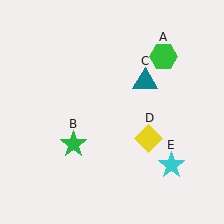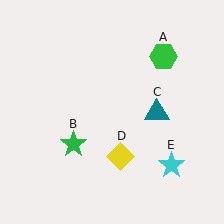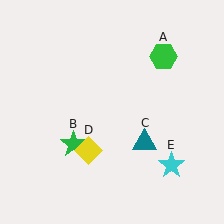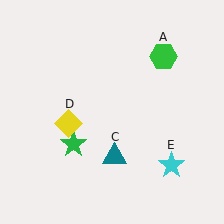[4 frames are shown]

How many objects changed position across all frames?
2 objects changed position: teal triangle (object C), yellow diamond (object D).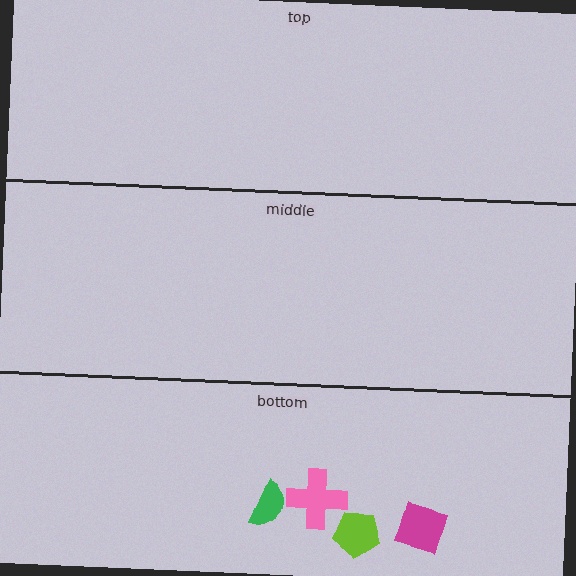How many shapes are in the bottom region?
4.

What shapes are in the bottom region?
The magenta diamond, the green semicircle, the pink cross, the lime pentagon.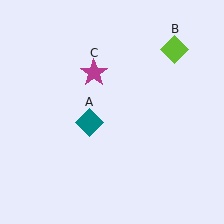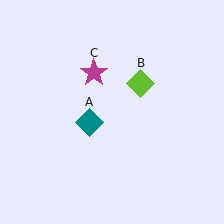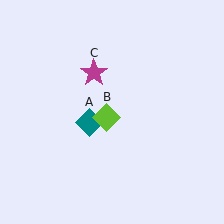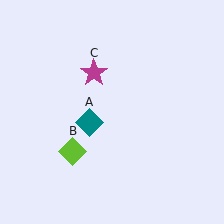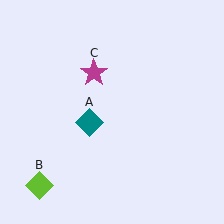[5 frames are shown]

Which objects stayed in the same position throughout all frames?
Teal diamond (object A) and magenta star (object C) remained stationary.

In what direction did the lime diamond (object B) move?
The lime diamond (object B) moved down and to the left.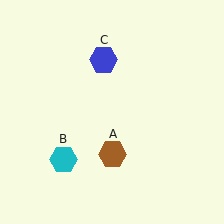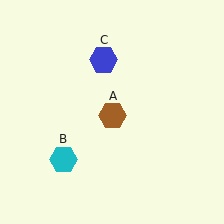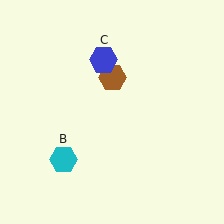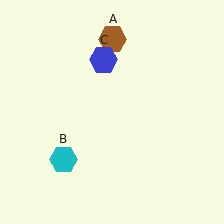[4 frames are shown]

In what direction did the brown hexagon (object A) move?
The brown hexagon (object A) moved up.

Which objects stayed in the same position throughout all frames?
Cyan hexagon (object B) and blue hexagon (object C) remained stationary.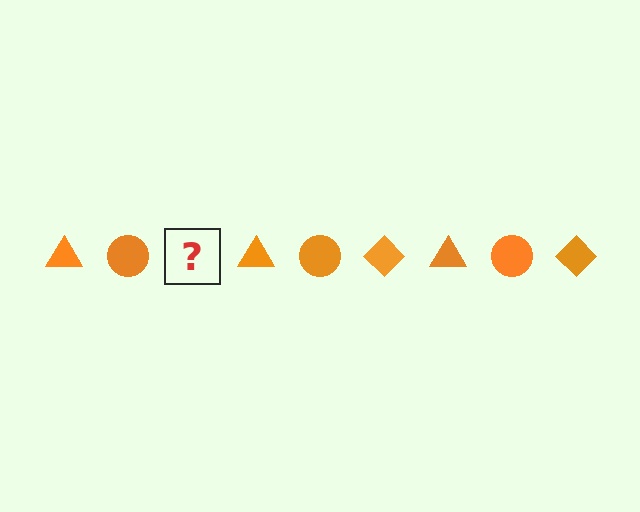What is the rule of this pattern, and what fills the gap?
The rule is that the pattern cycles through triangle, circle, diamond shapes in orange. The gap should be filled with an orange diamond.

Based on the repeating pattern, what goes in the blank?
The blank should be an orange diamond.